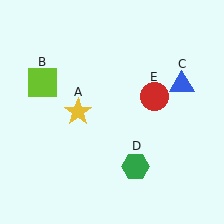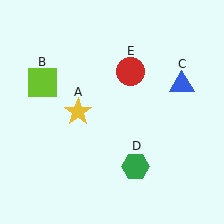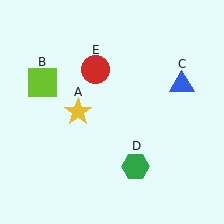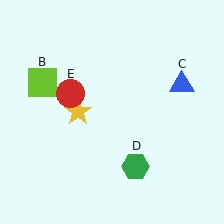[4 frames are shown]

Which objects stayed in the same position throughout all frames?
Yellow star (object A) and lime square (object B) and blue triangle (object C) and green hexagon (object D) remained stationary.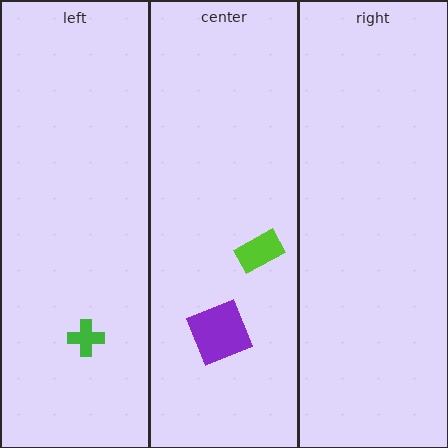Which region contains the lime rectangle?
The center region.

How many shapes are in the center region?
2.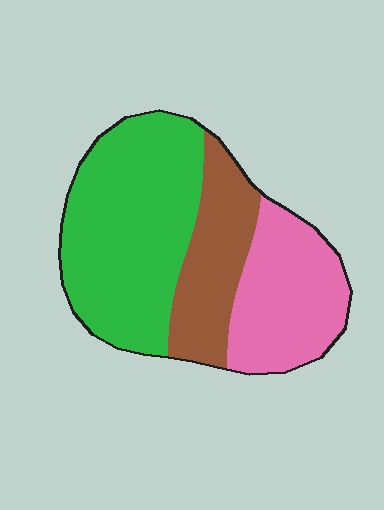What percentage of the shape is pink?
Pink covers 28% of the shape.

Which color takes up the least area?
Brown, at roughly 25%.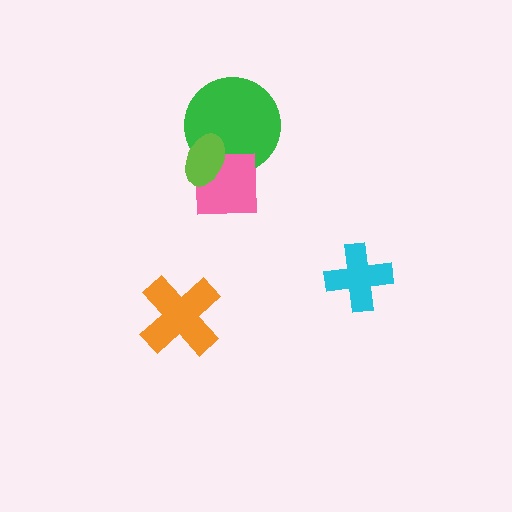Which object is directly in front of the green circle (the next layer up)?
The pink square is directly in front of the green circle.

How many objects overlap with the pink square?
2 objects overlap with the pink square.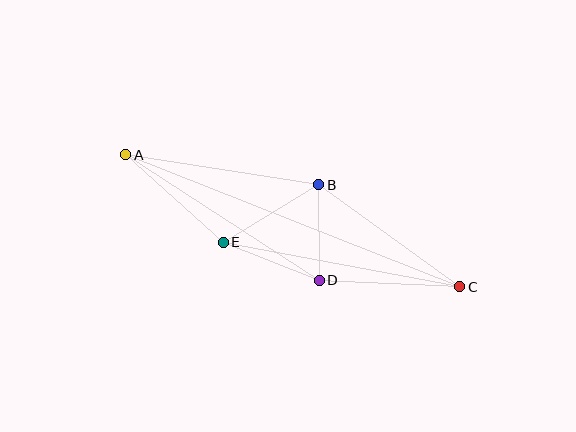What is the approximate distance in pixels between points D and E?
The distance between D and E is approximately 103 pixels.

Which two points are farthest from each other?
Points A and C are farthest from each other.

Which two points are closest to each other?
Points B and D are closest to each other.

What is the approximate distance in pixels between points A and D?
The distance between A and D is approximately 231 pixels.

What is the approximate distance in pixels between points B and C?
The distance between B and C is approximately 174 pixels.